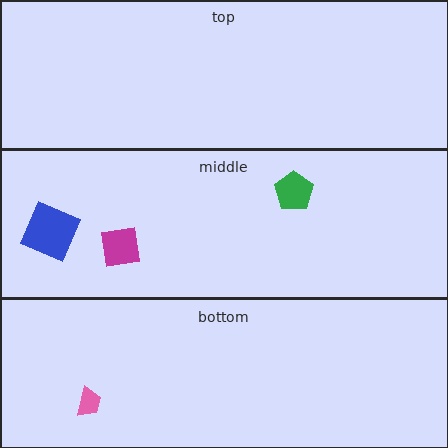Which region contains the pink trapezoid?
The bottom region.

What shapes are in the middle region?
The green pentagon, the blue square, the magenta square.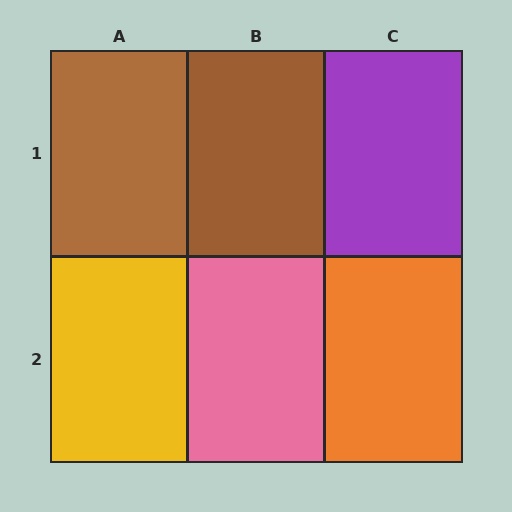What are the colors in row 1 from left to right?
Brown, brown, purple.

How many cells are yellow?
1 cell is yellow.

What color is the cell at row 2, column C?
Orange.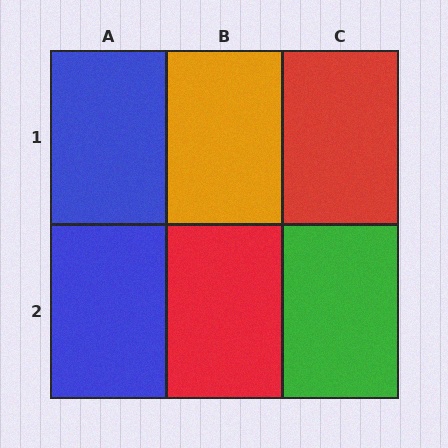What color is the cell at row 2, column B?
Red.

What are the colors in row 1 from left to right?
Blue, orange, red.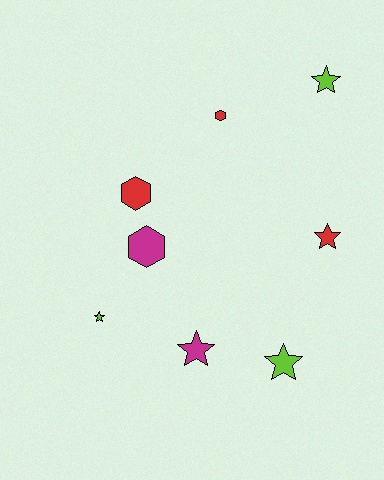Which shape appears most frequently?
Star, with 5 objects.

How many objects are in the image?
There are 8 objects.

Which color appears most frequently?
Lime, with 3 objects.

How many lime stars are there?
There are 3 lime stars.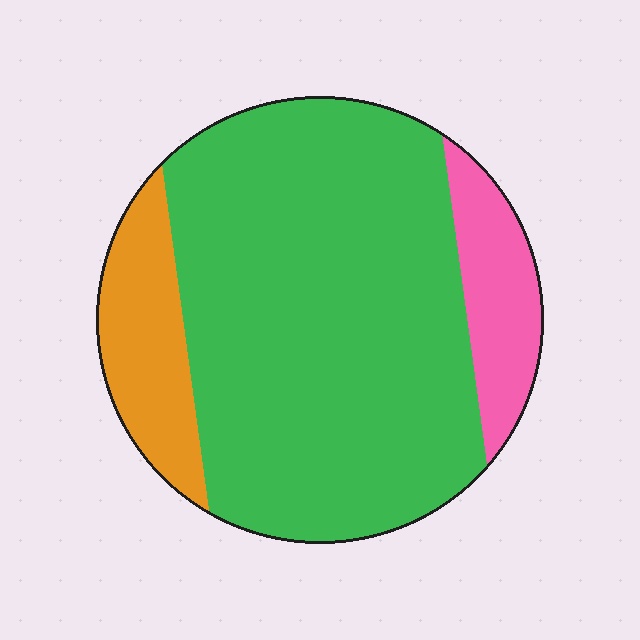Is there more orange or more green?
Green.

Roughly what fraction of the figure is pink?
Pink takes up about one eighth (1/8) of the figure.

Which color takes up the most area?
Green, at roughly 75%.